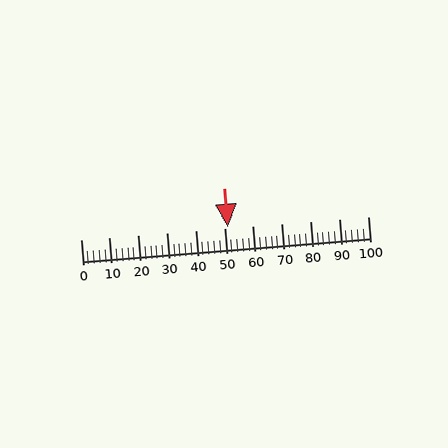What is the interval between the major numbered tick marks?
The major tick marks are spaced 10 units apart.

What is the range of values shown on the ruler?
The ruler shows values from 0 to 100.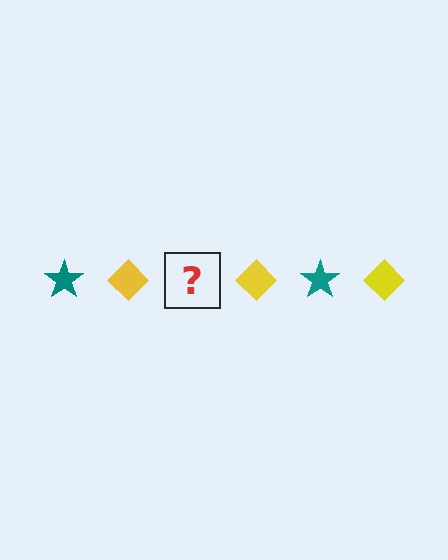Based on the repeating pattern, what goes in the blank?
The blank should be a teal star.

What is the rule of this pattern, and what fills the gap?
The rule is that the pattern alternates between teal star and yellow diamond. The gap should be filled with a teal star.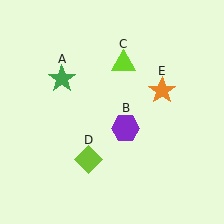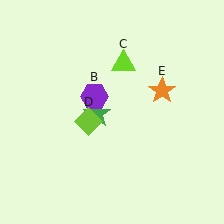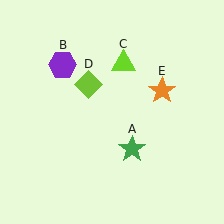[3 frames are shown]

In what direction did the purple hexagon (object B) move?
The purple hexagon (object B) moved up and to the left.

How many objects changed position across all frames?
3 objects changed position: green star (object A), purple hexagon (object B), lime diamond (object D).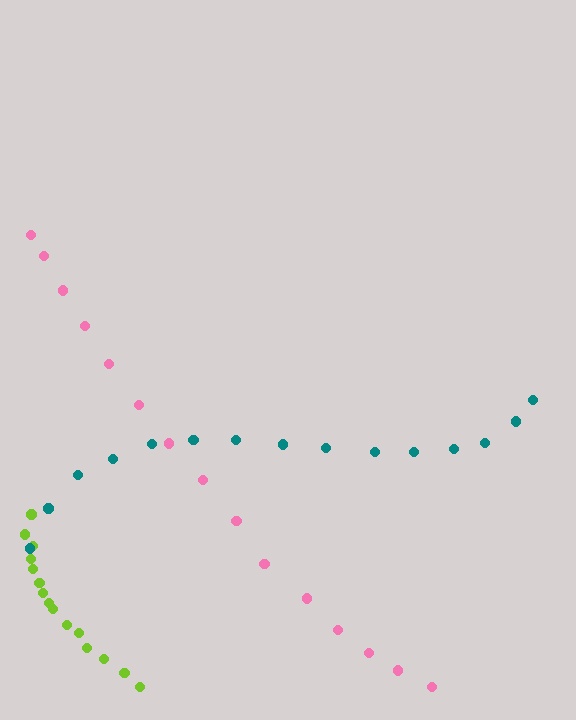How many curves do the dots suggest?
There are 3 distinct paths.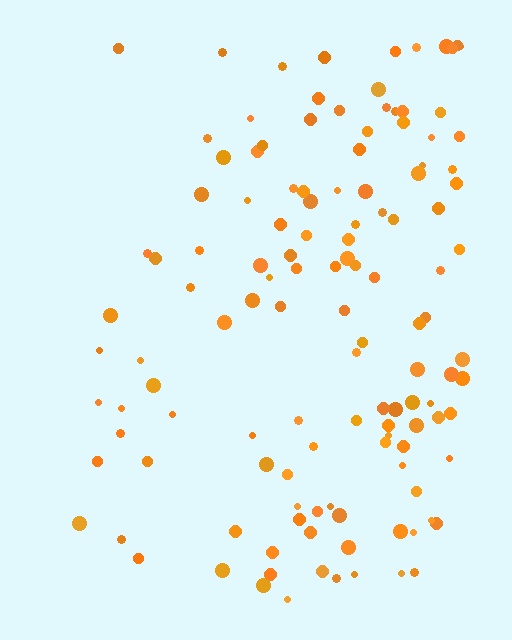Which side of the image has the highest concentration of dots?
The right.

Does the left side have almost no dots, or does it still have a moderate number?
Still a moderate number, just noticeably fewer than the right.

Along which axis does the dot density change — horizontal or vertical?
Horizontal.